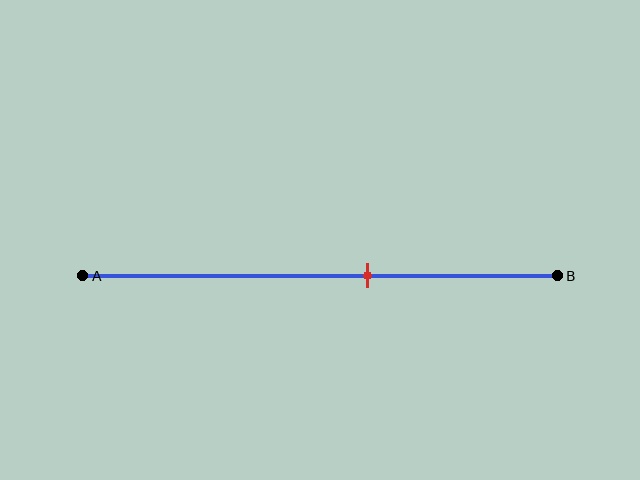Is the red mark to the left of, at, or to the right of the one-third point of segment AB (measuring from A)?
The red mark is to the right of the one-third point of segment AB.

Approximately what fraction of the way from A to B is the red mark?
The red mark is approximately 60% of the way from A to B.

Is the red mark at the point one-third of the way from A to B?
No, the mark is at about 60% from A, not at the 33% one-third point.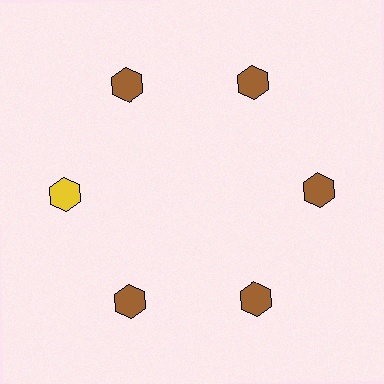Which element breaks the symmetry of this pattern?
The yellow hexagon at roughly the 9 o'clock position breaks the symmetry. All other shapes are brown hexagons.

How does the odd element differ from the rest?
It has a different color: yellow instead of brown.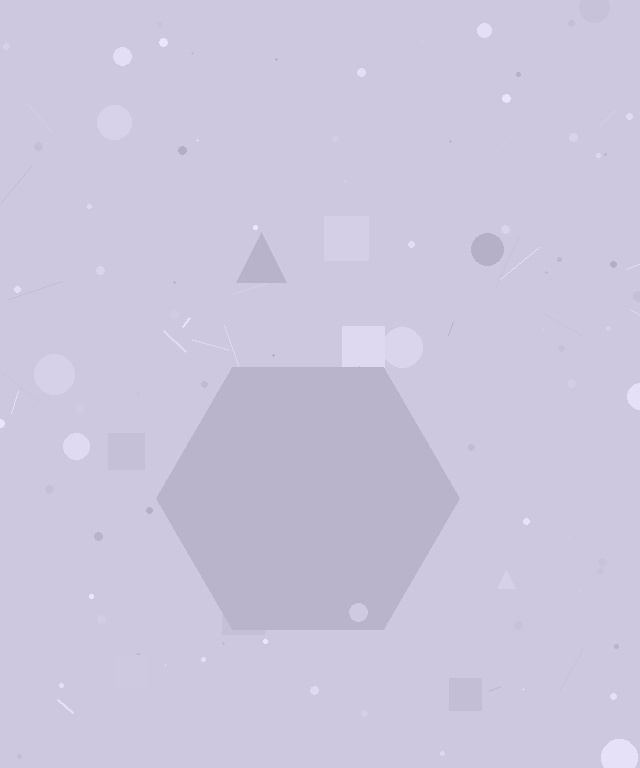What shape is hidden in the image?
A hexagon is hidden in the image.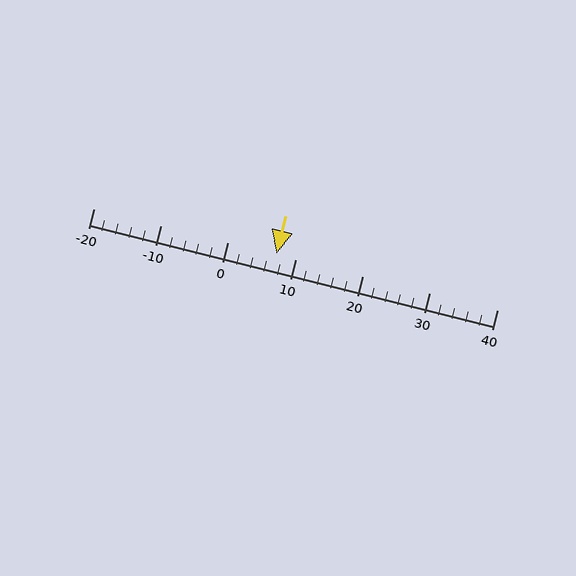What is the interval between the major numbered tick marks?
The major tick marks are spaced 10 units apart.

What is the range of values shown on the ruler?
The ruler shows values from -20 to 40.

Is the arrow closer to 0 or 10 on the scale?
The arrow is closer to 10.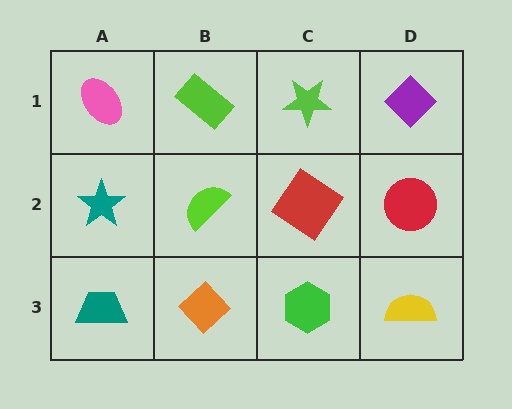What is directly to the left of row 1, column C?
A lime rectangle.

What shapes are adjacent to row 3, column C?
A red diamond (row 2, column C), an orange diamond (row 3, column B), a yellow semicircle (row 3, column D).